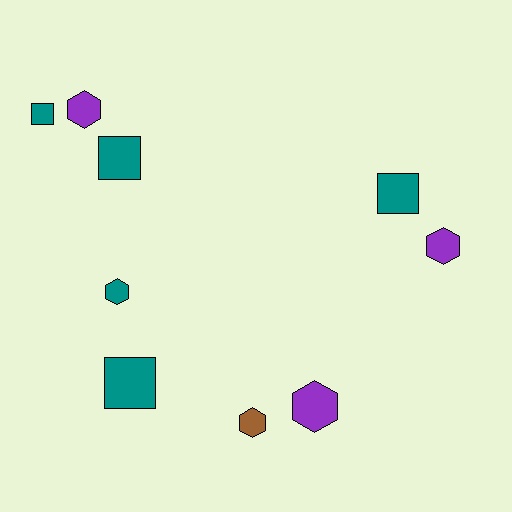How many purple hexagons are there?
There are 3 purple hexagons.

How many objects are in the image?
There are 9 objects.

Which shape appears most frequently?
Hexagon, with 5 objects.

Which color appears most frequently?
Teal, with 5 objects.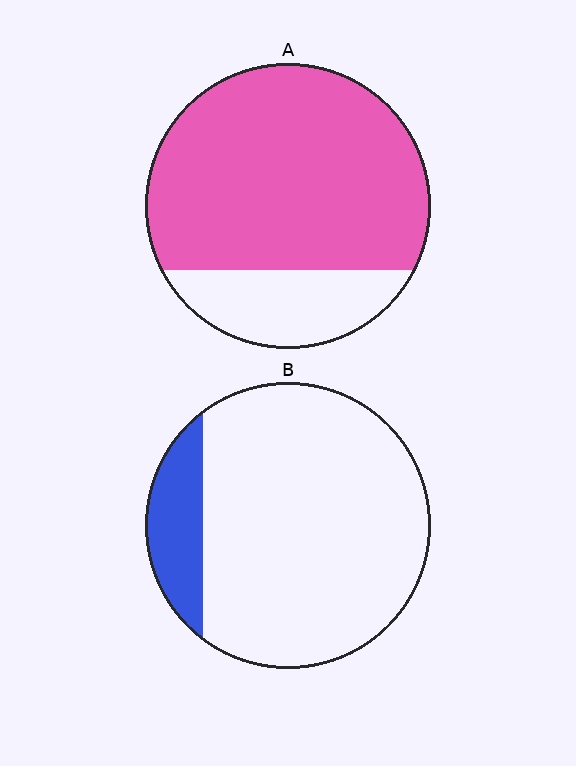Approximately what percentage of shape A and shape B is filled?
A is approximately 80% and B is approximately 15%.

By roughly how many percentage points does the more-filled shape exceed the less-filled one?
By roughly 65 percentage points (A over B).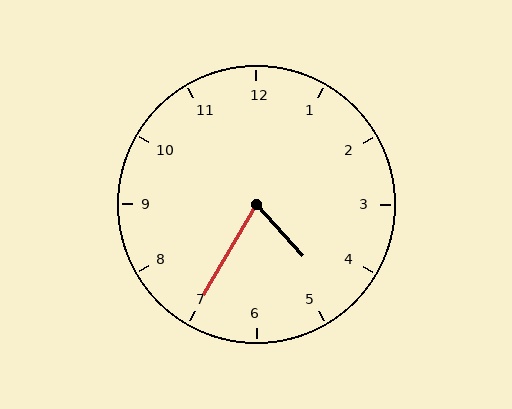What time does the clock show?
4:35.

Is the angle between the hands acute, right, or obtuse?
It is acute.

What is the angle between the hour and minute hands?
Approximately 72 degrees.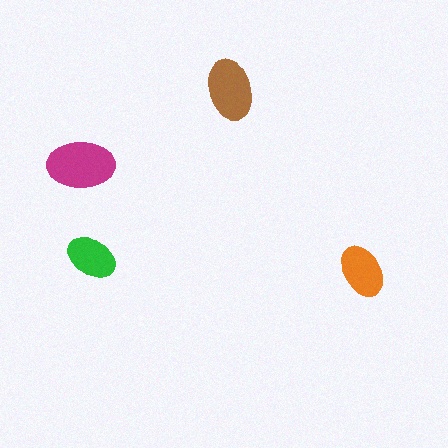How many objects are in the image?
There are 4 objects in the image.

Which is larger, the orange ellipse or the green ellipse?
The orange one.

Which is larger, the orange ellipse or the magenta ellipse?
The magenta one.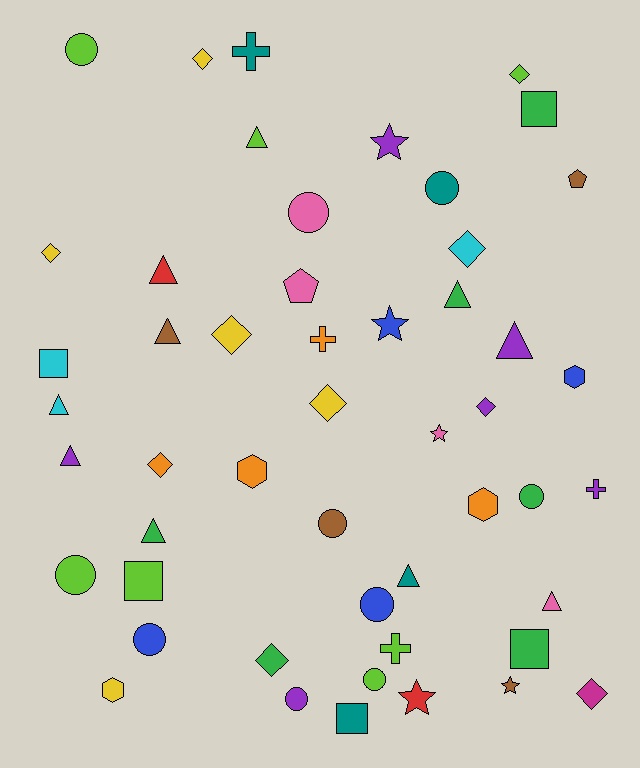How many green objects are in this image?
There are 6 green objects.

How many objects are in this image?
There are 50 objects.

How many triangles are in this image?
There are 10 triangles.